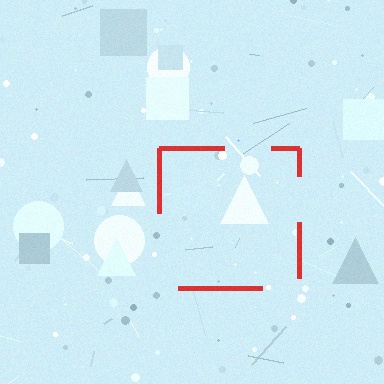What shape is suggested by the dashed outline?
The dashed outline suggests a square.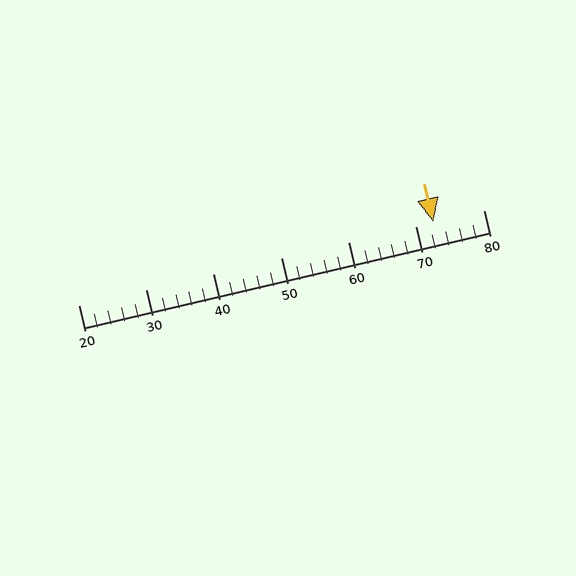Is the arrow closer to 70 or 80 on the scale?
The arrow is closer to 70.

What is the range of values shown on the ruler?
The ruler shows values from 20 to 80.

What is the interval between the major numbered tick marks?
The major tick marks are spaced 10 units apart.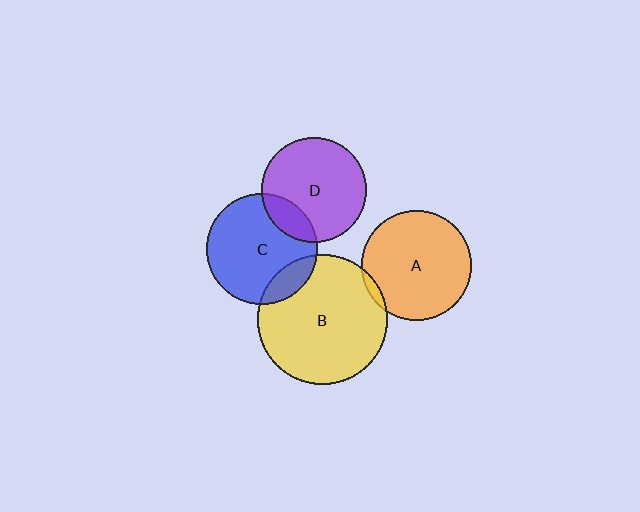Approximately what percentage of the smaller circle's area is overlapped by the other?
Approximately 5%.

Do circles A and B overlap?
Yes.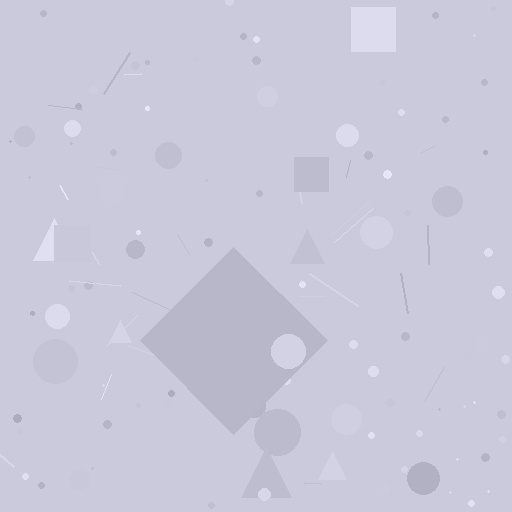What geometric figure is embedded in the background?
A diamond is embedded in the background.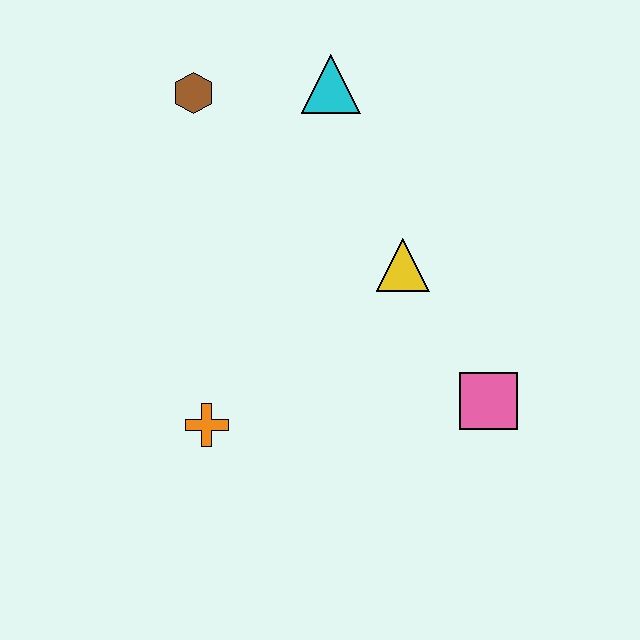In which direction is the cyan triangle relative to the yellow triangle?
The cyan triangle is above the yellow triangle.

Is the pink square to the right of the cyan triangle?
Yes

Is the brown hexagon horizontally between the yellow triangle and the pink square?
No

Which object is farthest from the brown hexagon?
The pink square is farthest from the brown hexagon.